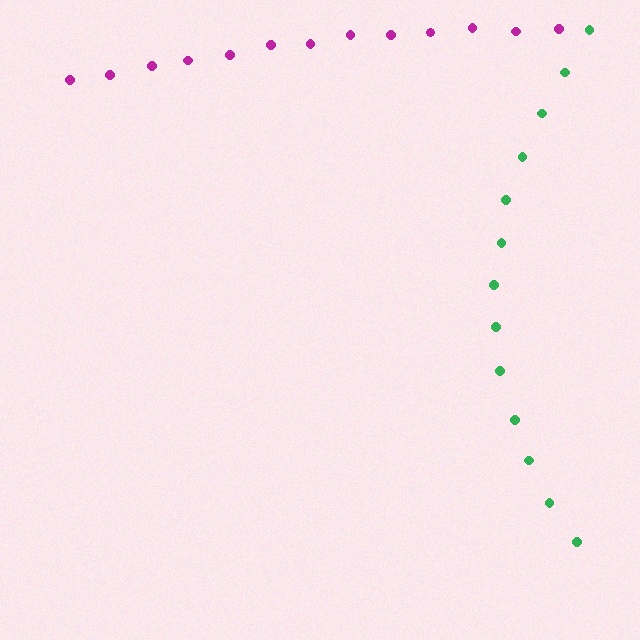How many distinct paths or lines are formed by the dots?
There are 2 distinct paths.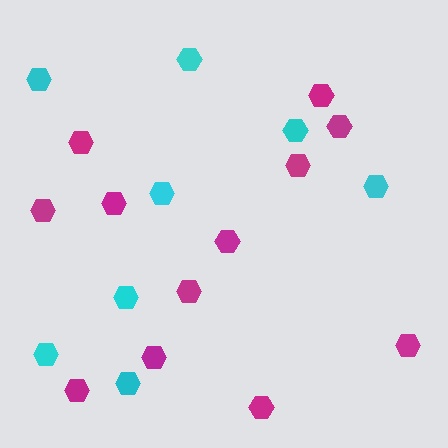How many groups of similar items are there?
There are 2 groups: one group of magenta hexagons (12) and one group of cyan hexagons (8).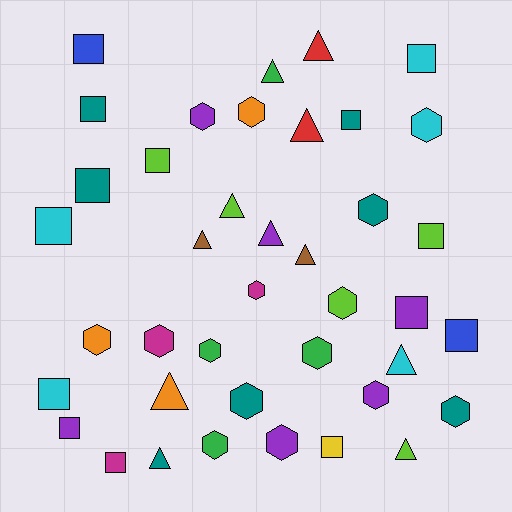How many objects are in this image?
There are 40 objects.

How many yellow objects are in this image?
There is 1 yellow object.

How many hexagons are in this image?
There are 15 hexagons.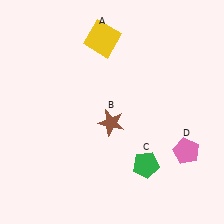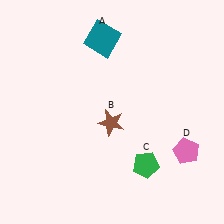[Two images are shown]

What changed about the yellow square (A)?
In Image 1, A is yellow. In Image 2, it changed to teal.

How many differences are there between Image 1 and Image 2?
There is 1 difference between the two images.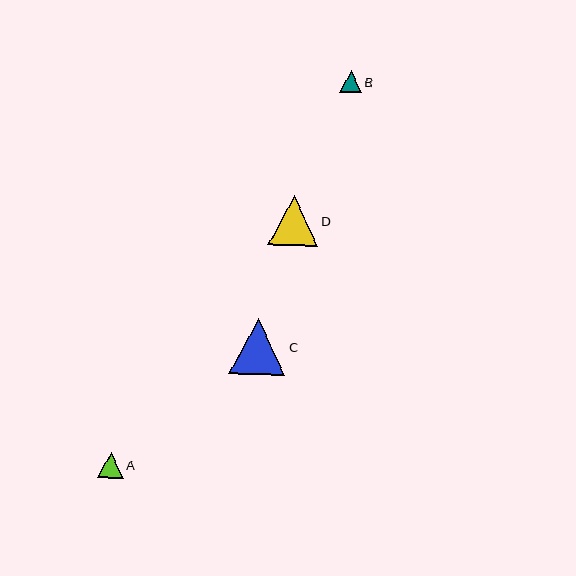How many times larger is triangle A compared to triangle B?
Triangle A is approximately 1.2 times the size of triangle B.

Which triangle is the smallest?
Triangle B is the smallest with a size of approximately 22 pixels.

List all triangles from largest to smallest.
From largest to smallest: C, D, A, B.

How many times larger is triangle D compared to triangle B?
Triangle D is approximately 2.2 times the size of triangle B.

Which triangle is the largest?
Triangle C is the largest with a size of approximately 56 pixels.